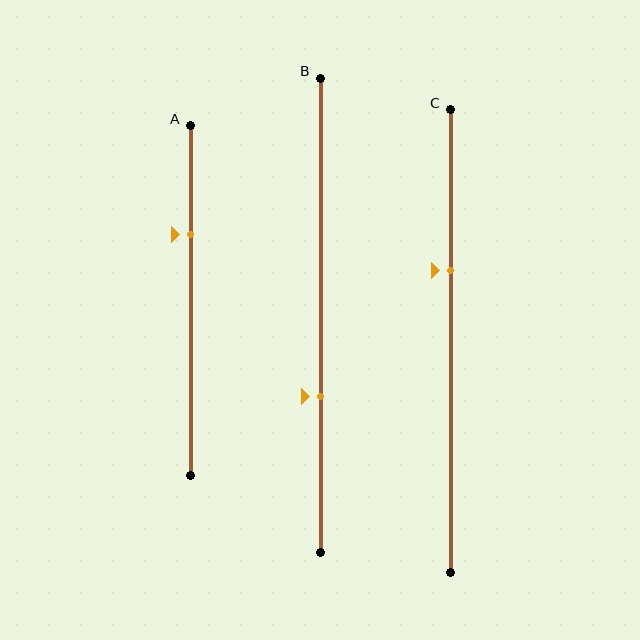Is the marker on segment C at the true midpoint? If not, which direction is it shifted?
No, the marker on segment C is shifted upward by about 15% of the segment length.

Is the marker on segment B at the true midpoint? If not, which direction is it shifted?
No, the marker on segment B is shifted downward by about 17% of the segment length.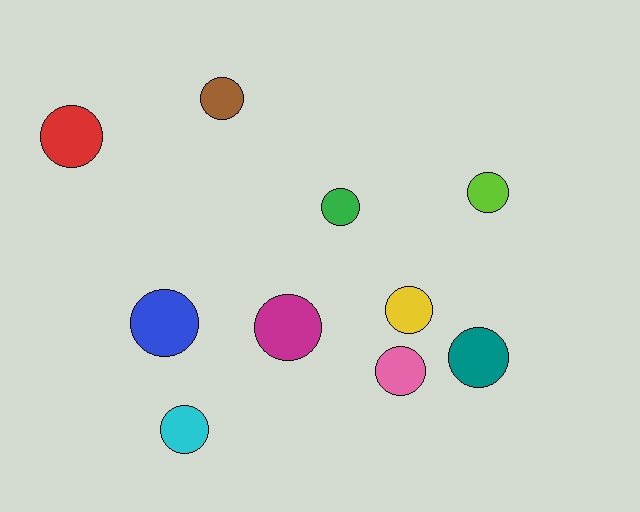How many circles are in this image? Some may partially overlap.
There are 10 circles.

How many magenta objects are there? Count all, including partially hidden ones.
There is 1 magenta object.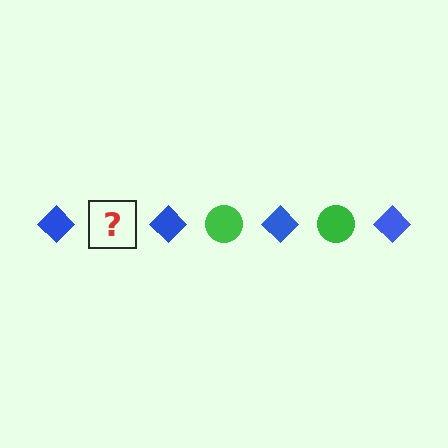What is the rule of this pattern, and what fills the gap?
The rule is that the pattern alternates between blue diamond and green circle. The gap should be filled with a green circle.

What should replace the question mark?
The question mark should be replaced with a green circle.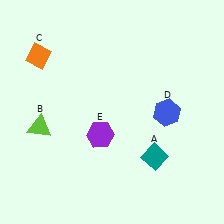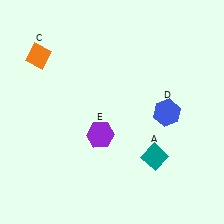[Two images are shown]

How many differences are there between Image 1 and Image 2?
There is 1 difference between the two images.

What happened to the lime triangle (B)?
The lime triangle (B) was removed in Image 2. It was in the bottom-left area of Image 1.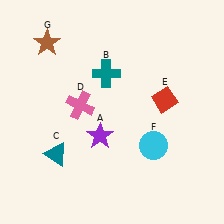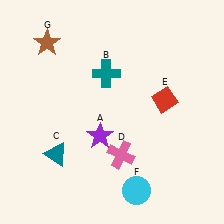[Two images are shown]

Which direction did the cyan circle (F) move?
The cyan circle (F) moved down.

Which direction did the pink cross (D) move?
The pink cross (D) moved down.